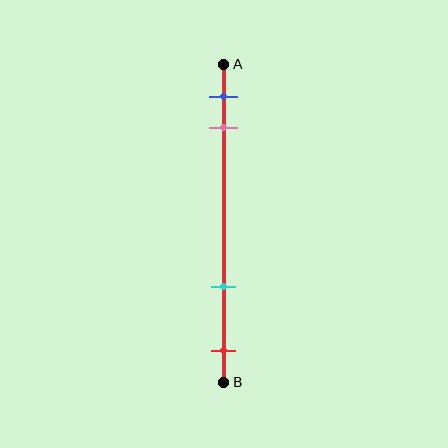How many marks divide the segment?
There are 4 marks dividing the segment.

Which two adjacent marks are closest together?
The blue and pink marks are the closest adjacent pair.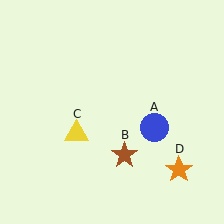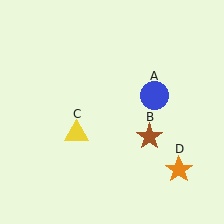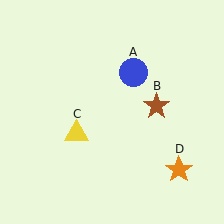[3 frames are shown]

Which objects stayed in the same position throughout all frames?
Yellow triangle (object C) and orange star (object D) remained stationary.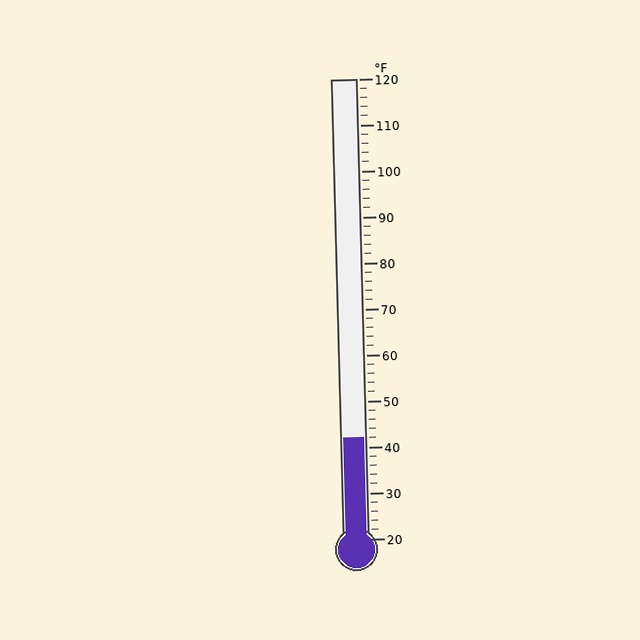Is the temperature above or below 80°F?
The temperature is below 80°F.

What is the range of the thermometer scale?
The thermometer scale ranges from 20°F to 120°F.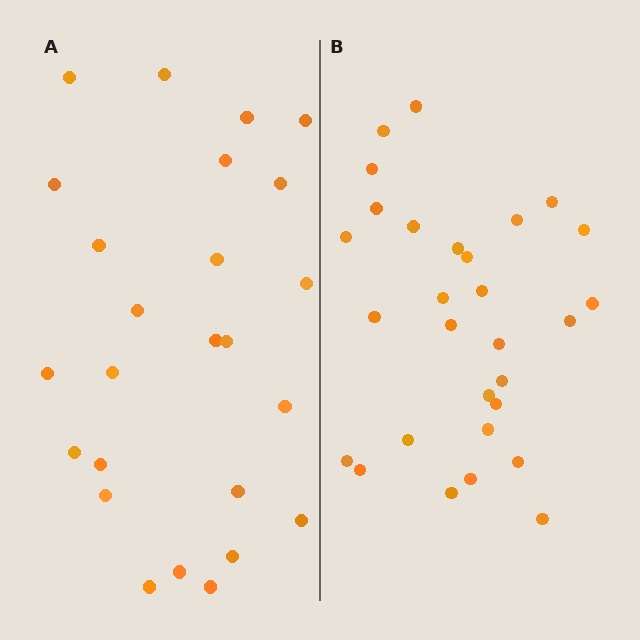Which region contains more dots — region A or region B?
Region B (the right region) has more dots.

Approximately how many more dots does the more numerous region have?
Region B has about 4 more dots than region A.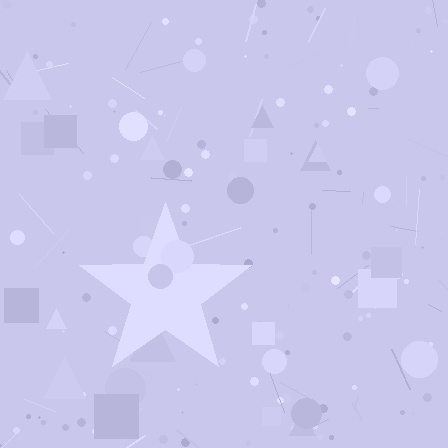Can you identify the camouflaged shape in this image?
The camouflaged shape is a star.